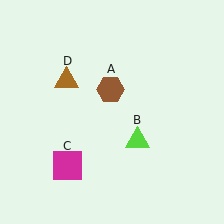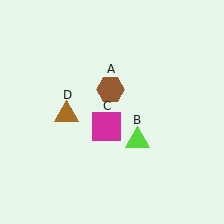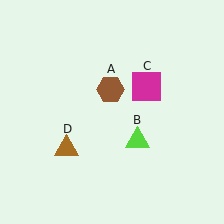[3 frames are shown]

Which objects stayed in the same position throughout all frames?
Brown hexagon (object A) and lime triangle (object B) remained stationary.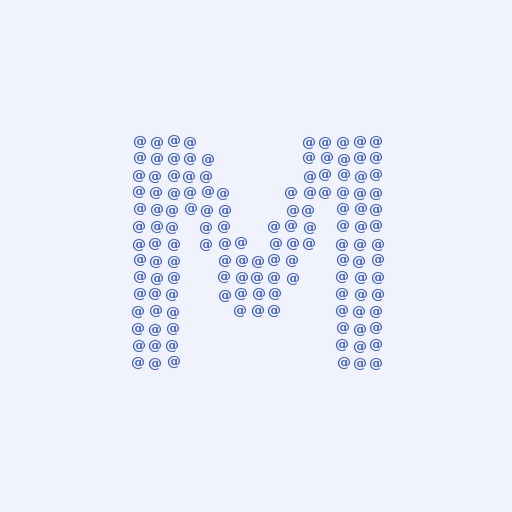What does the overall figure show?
The overall figure shows the letter M.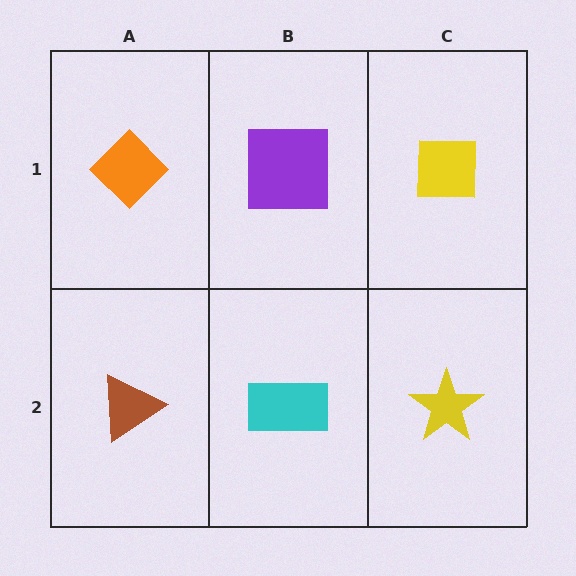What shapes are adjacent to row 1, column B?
A cyan rectangle (row 2, column B), an orange diamond (row 1, column A), a yellow square (row 1, column C).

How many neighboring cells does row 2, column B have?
3.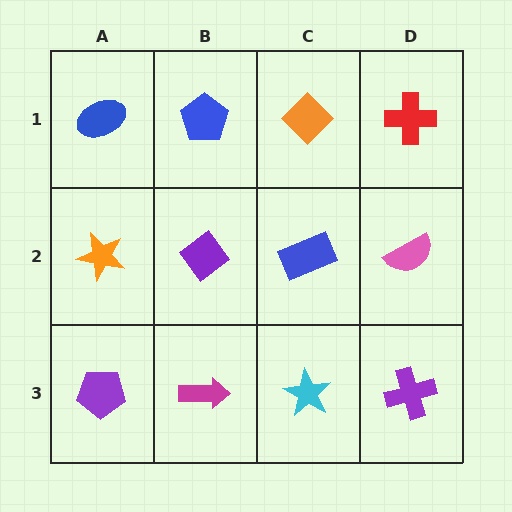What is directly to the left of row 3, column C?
A magenta arrow.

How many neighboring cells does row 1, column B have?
3.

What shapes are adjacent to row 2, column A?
A blue ellipse (row 1, column A), a purple pentagon (row 3, column A), a purple diamond (row 2, column B).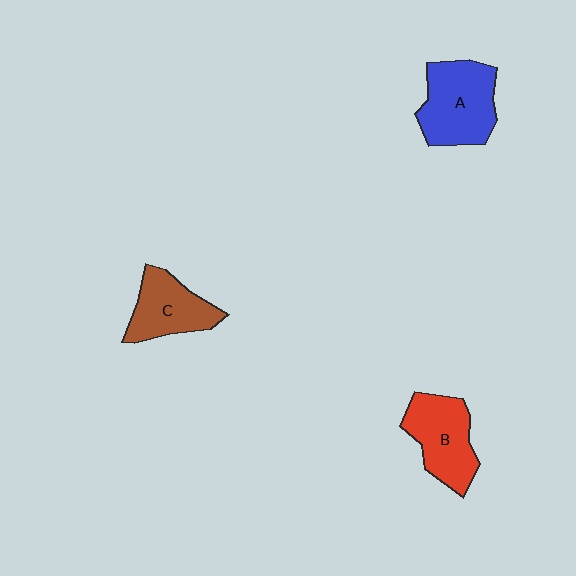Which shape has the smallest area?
Shape C (brown).